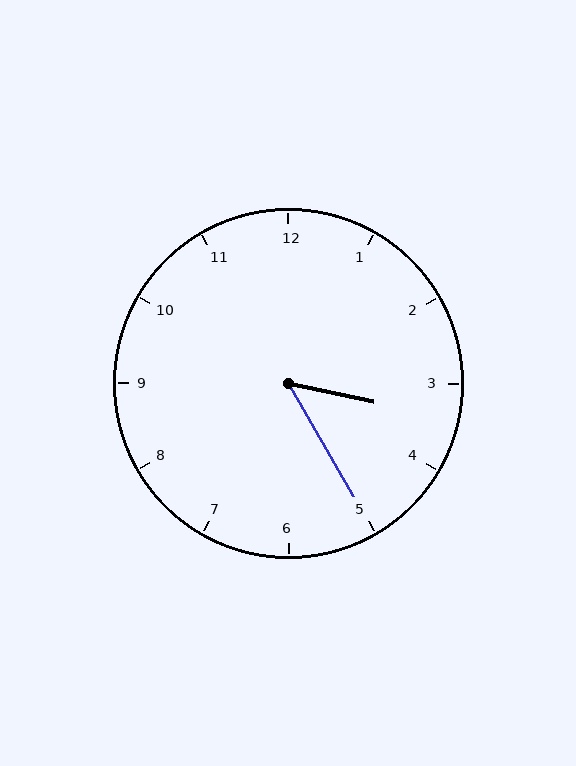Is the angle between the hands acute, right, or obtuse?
It is acute.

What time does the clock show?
3:25.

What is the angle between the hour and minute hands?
Approximately 48 degrees.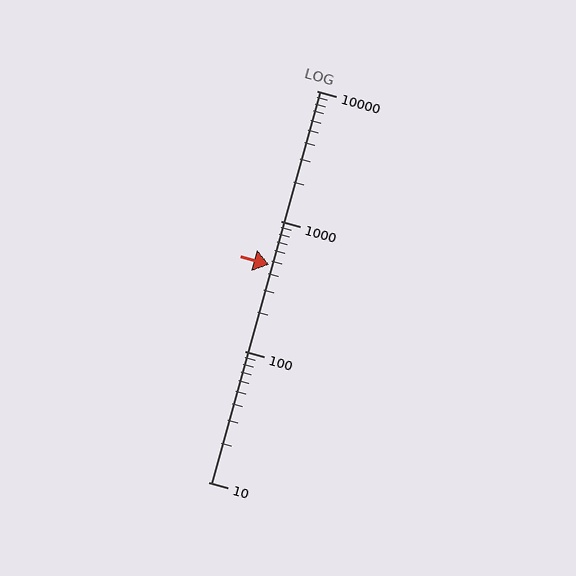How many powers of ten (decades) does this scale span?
The scale spans 3 decades, from 10 to 10000.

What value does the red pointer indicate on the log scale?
The pointer indicates approximately 460.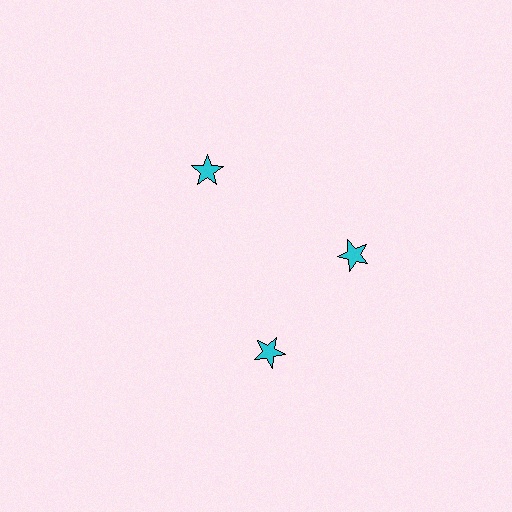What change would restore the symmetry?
The symmetry would be restored by rotating it back into even spacing with its neighbors so that all 3 stars sit at equal angles and equal distance from the center.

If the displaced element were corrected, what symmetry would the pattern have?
It would have 3-fold rotational symmetry — the pattern would map onto itself every 120 degrees.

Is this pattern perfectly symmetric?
No. The 3 cyan stars are arranged in a ring, but one element near the 7 o'clock position is rotated out of alignment along the ring, breaking the 3-fold rotational symmetry.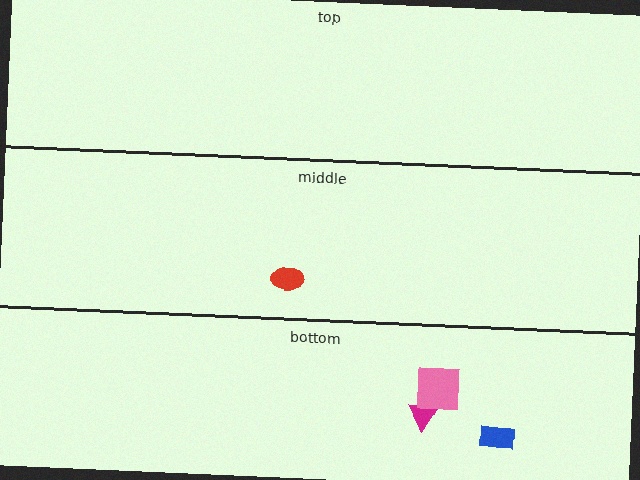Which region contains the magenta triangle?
The bottom region.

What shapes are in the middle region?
The red ellipse.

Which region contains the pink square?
The bottom region.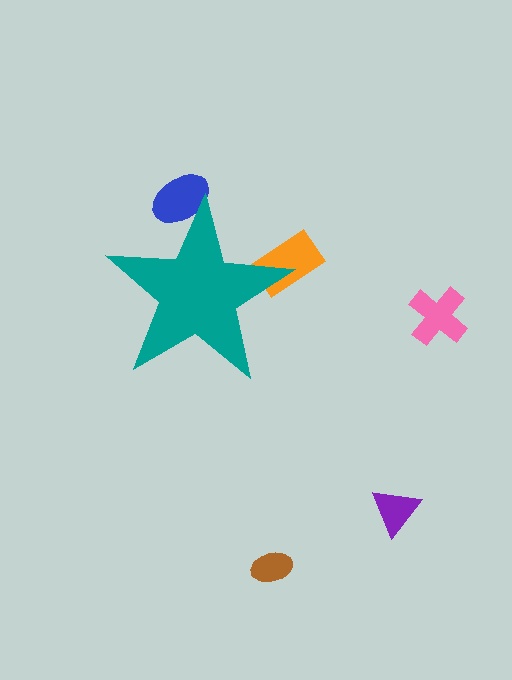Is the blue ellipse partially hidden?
Yes, the blue ellipse is partially hidden behind the teal star.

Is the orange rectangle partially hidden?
Yes, the orange rectangle is partially hidden behind the teal star.